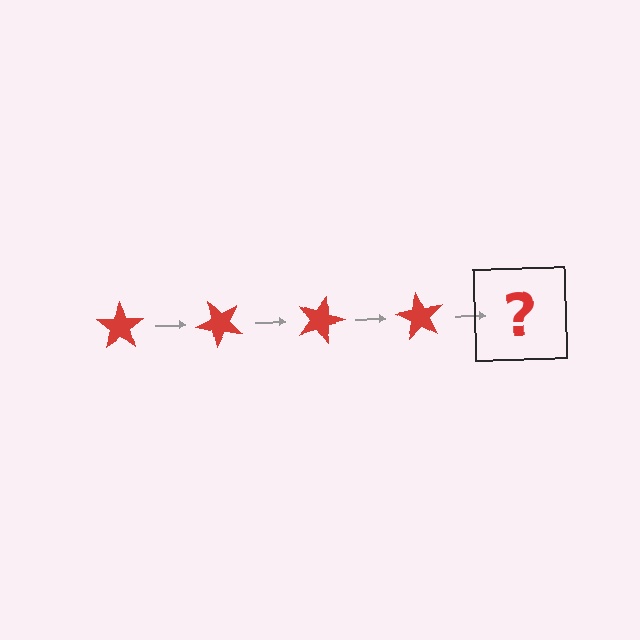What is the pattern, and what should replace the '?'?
The pattern is that the star rotates 45 degrees each step. The '?' should be a red star rotated 180 degrees.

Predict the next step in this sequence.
The next step is a red star rotated 180 degrees.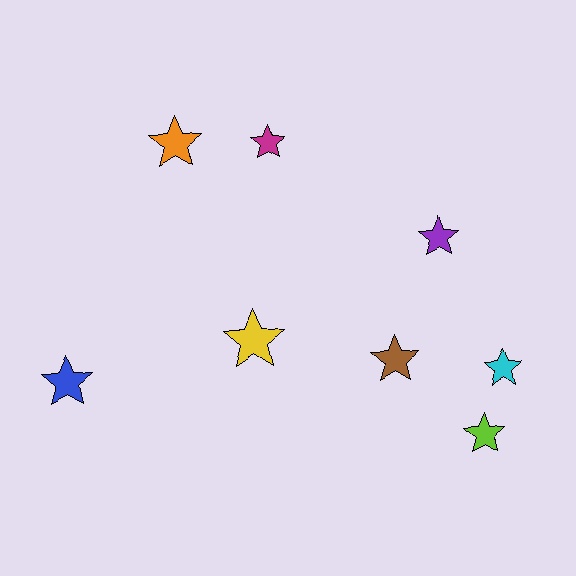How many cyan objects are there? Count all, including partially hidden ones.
There is 1 cyan object.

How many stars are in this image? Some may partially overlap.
There are 8 stars.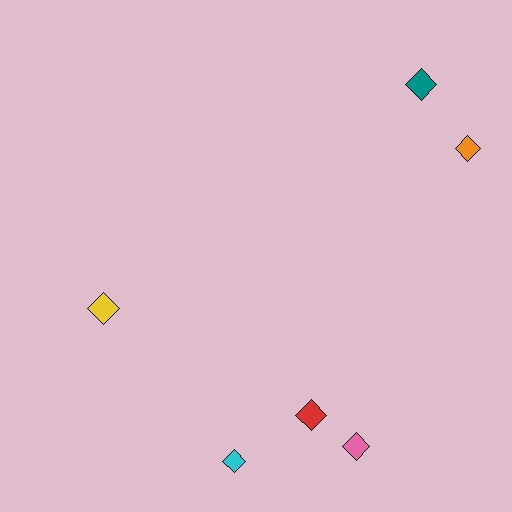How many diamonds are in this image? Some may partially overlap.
There are 6 diamonds.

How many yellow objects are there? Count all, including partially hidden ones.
There is 1 yellow object.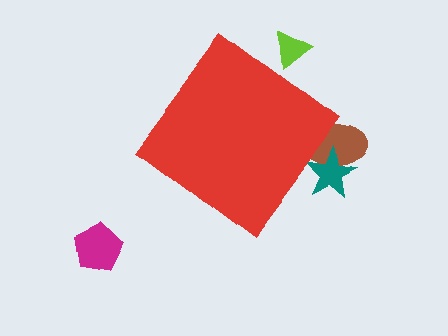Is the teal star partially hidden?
Yes, the teal star is partially hidden behind the red diamond.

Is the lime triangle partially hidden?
Yes, the lime triangle is partially hidden behind the red diamond.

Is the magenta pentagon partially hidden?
No, the magenta pentagon is fully visible.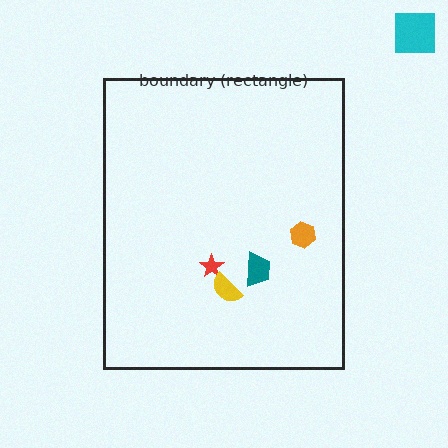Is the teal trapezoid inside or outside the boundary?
Inside.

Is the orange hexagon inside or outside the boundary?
Inside.